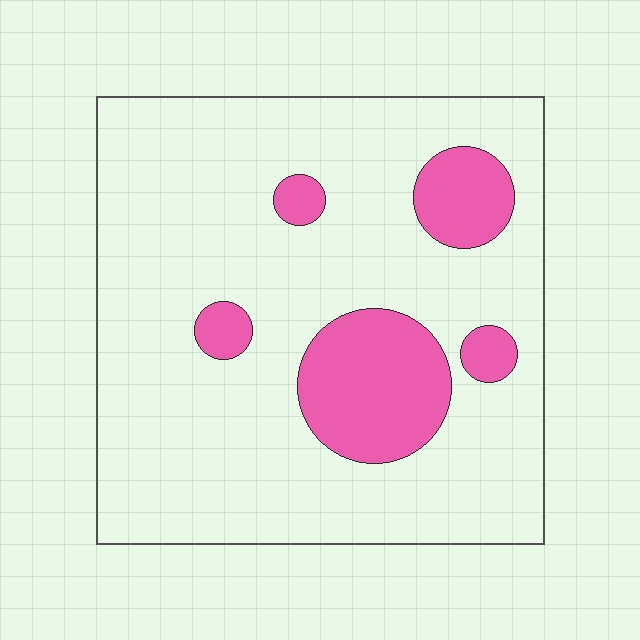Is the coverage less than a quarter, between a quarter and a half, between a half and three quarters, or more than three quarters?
Less than a quarter.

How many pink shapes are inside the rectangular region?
5.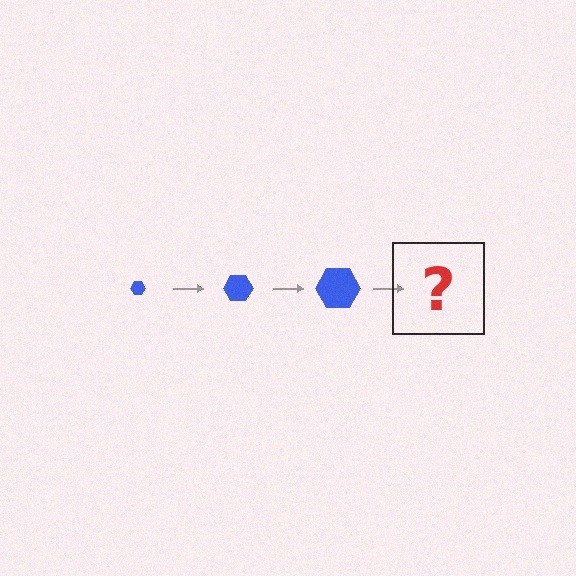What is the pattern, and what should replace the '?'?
The pattern is that the hexagon gets progressively larger each step. The '?' should be a blue hexagon, larger than the previous one.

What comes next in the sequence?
The next element should be a blue hexagon, larger than the previous one.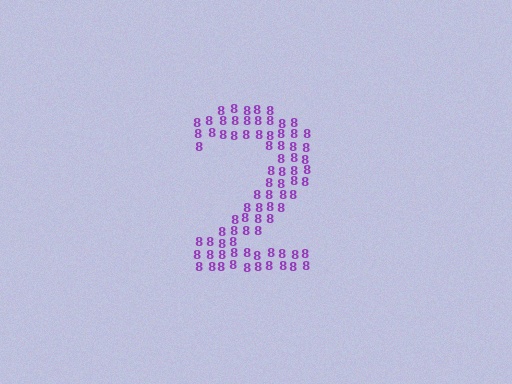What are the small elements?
The small elements are digit 8's.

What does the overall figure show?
The overall figure shows the digit 2.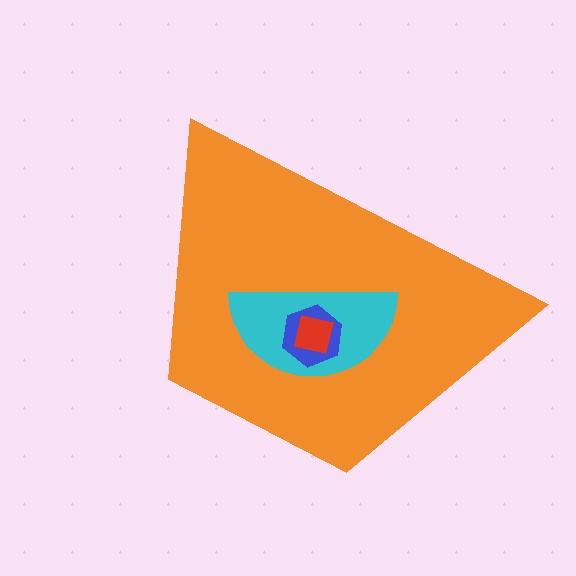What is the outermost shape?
The orange trapezoid.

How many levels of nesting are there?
4.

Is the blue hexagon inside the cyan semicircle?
Yes.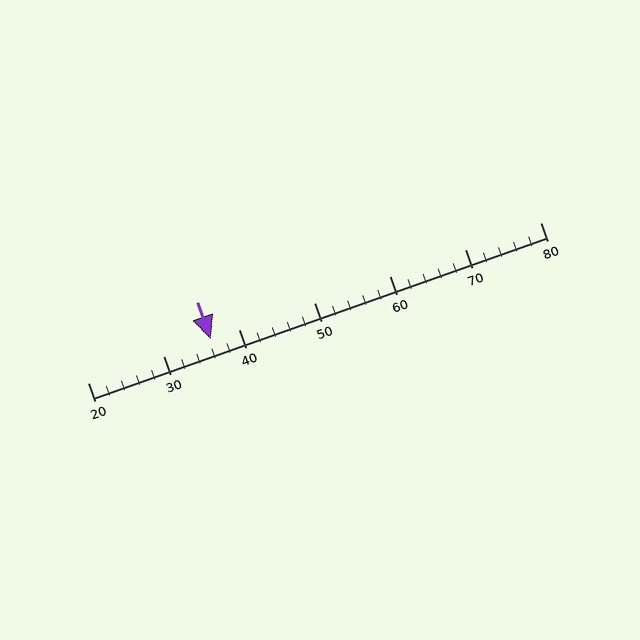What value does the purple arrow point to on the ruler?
The purple arrow points to approximately 36.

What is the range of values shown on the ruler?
The ruler shows values from 20 to 80.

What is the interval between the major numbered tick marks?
The major tick marks are spaced 10 units apart.